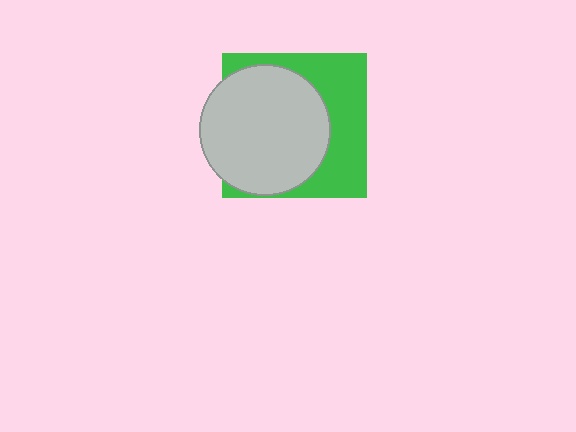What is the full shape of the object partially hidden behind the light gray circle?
The partially hidden object is a green square.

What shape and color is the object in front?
The object in front is a light gray circle.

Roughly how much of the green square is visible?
A small part of it is visible (roughly 42%).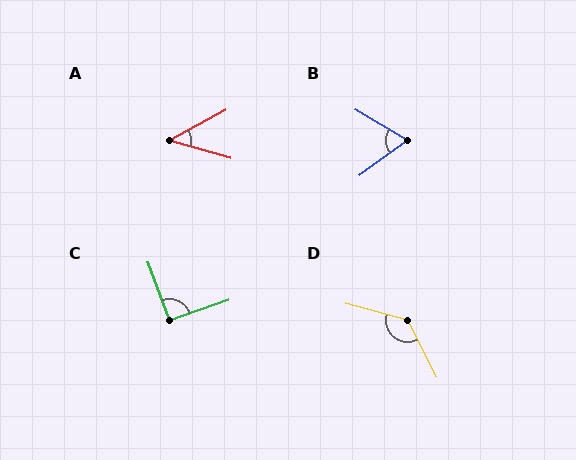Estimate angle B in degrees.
Approximately 67 degrees.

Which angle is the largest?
D, at approximately 132 degrees.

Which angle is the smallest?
A, at approximately 44 degrees.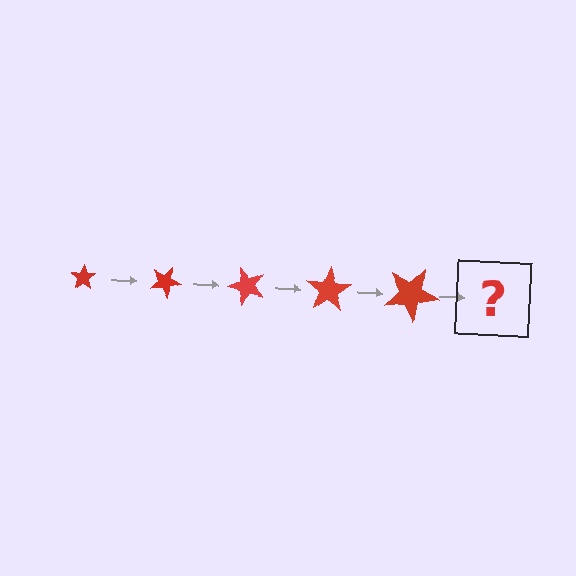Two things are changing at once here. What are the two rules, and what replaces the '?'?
The two rules are that the star grows larger each step and it rotates 25 degrees each step. The '?' should be a star, larger than the previous one and rotated 125 degrees from the start.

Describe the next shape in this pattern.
It should be a star, larger than the previous one and rotated 125 degrees from the start.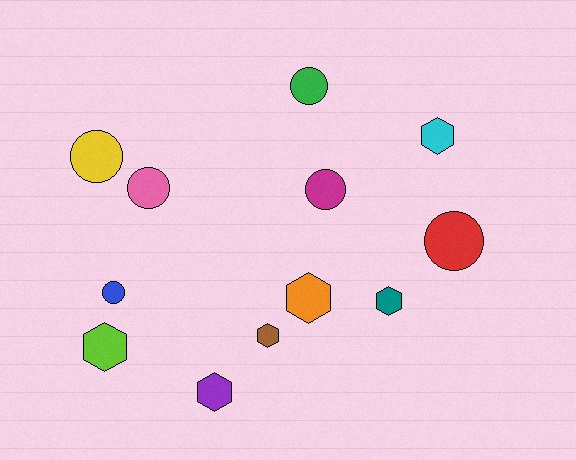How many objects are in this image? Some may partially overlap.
There are 12 objects.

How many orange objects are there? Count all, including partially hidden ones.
There is 1 orange object.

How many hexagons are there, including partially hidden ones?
There are 6 hexagons.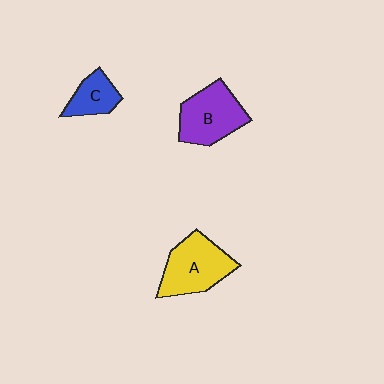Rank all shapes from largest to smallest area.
From largest to smallest: A (yellow), B (purple), C (blue).